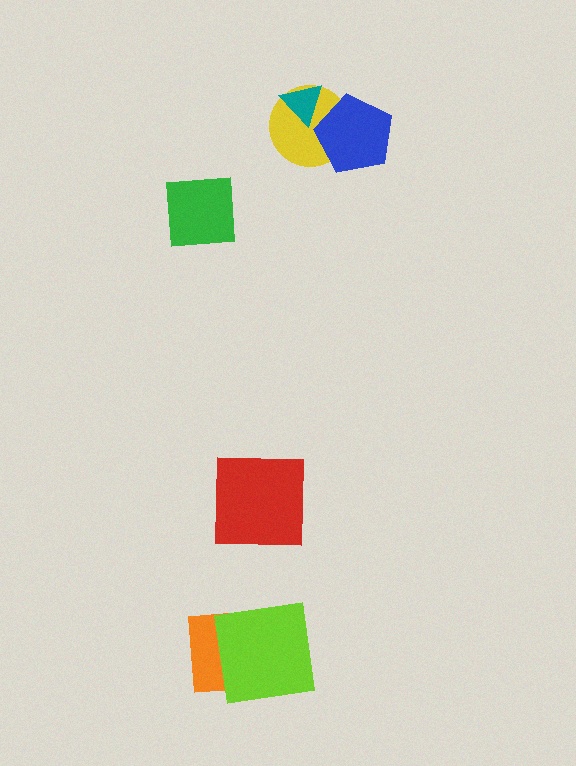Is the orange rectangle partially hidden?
Yes, it is partially covered by another shape.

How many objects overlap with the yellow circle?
2 objects overlap with the yellow circle.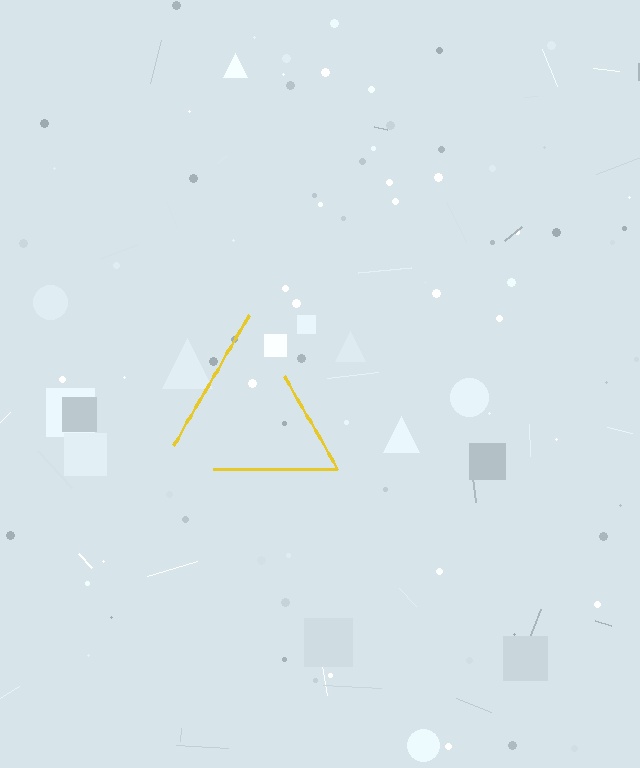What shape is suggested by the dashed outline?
The dashed outline suggests a triangle.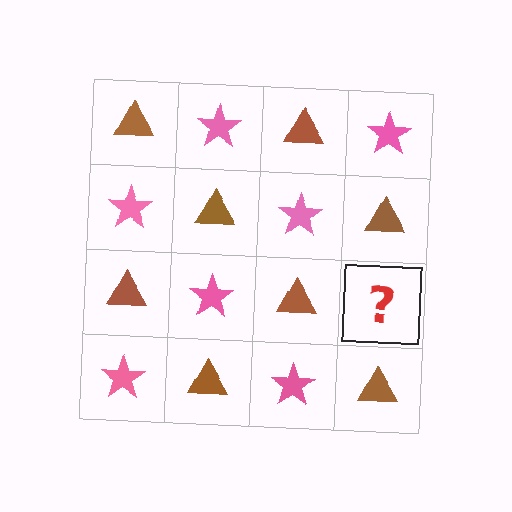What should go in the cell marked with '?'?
The missing cell should contain a pink star.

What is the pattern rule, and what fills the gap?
The rule is that it alternates brown triangle and pink star in a checkerboard pattern. The gap should be filled with a pink star.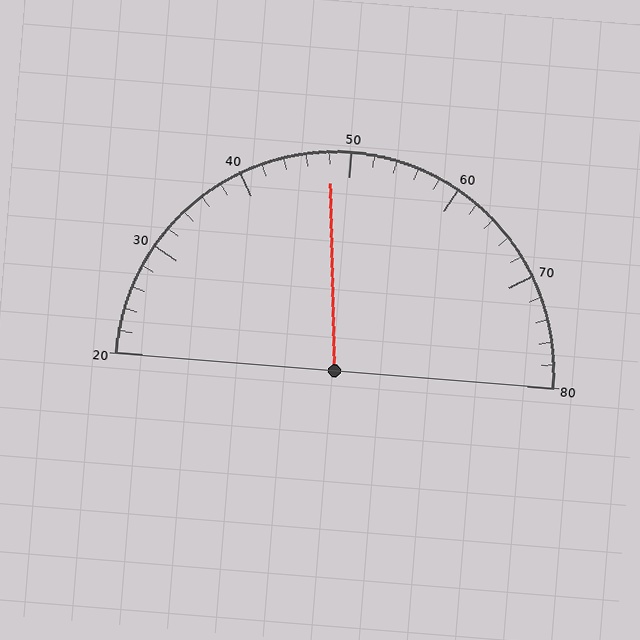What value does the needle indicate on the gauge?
The needle indicates approximately 48.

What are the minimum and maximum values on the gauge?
The gauge ranges from 20 to 80.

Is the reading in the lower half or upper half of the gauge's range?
The reading is in the lower half of the range (20 to 80).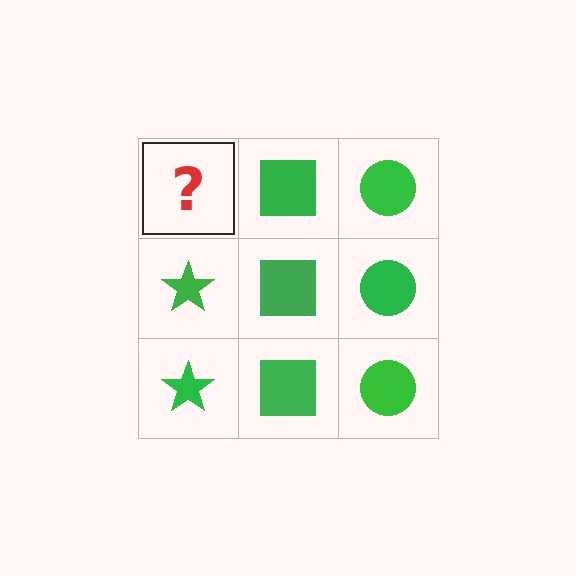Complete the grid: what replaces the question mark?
The question mark should be replaced with a green star.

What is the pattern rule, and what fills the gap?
The rule is that each column has a consistent shape. The gap should be filled with a green star.